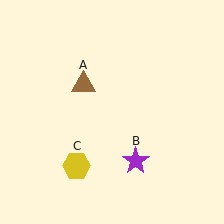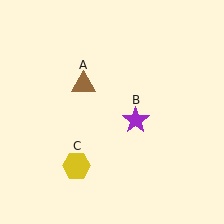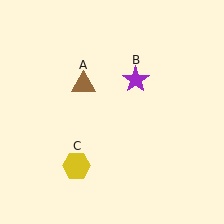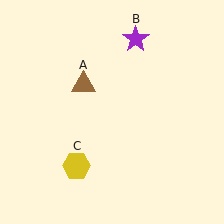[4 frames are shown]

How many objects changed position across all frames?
1 object changed position: purple star (object B).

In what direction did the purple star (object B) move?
The purple star (object B) moved up.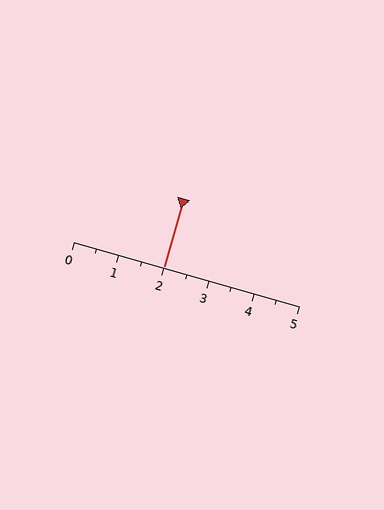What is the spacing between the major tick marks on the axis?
The major ticks are spaced 1 apart.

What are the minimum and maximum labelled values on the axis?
The axis runs from 0 to 5.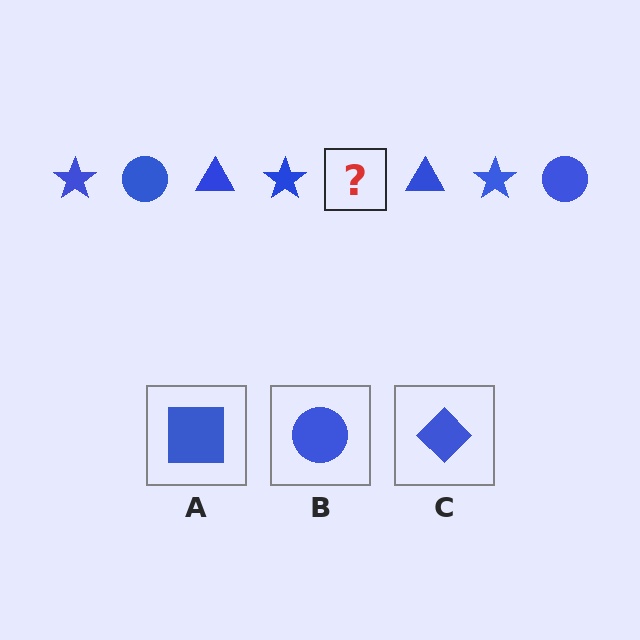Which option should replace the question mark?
Option B.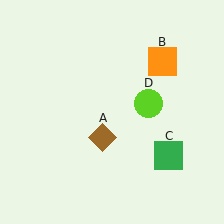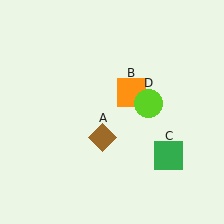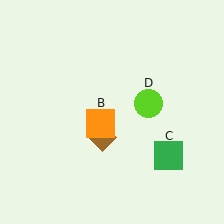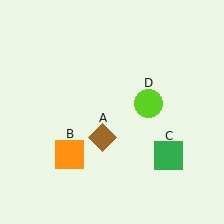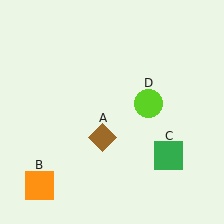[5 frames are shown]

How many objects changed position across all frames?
1 object changed position: orange square (object B).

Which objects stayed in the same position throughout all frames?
Brown diamond (object A) and green square (object C) and lime circle (object D) remained stationary.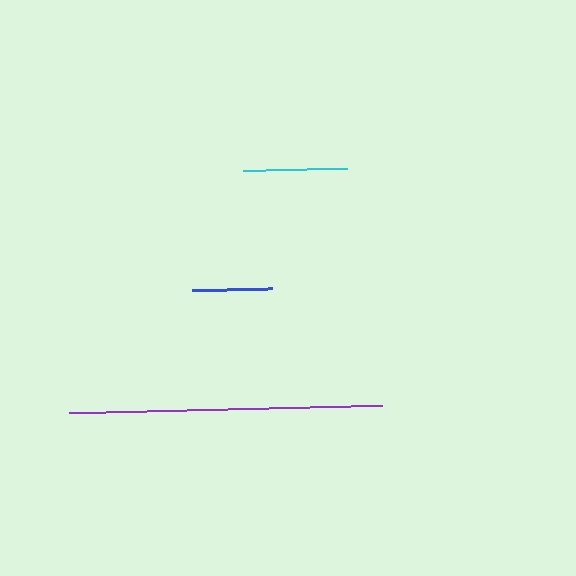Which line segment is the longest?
The purple line is the longest at approximately 313 pixels.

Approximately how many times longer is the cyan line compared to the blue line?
The cyan line is approximately 1.3 times the length of the blue line.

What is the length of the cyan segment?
The cyan segment is approximately 105 pixels long.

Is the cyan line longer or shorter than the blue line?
The cyan line is longer than the blue line.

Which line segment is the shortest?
The blue line is the shortest at approximately 80 pixels.